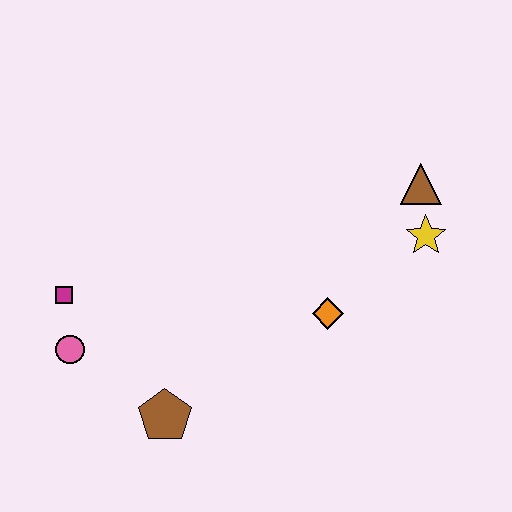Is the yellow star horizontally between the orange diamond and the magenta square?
No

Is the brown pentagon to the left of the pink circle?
No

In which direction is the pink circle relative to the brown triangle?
The pink circle is to the left of the brown triangle.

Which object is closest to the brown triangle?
The yellow star is closest to the brown triangle.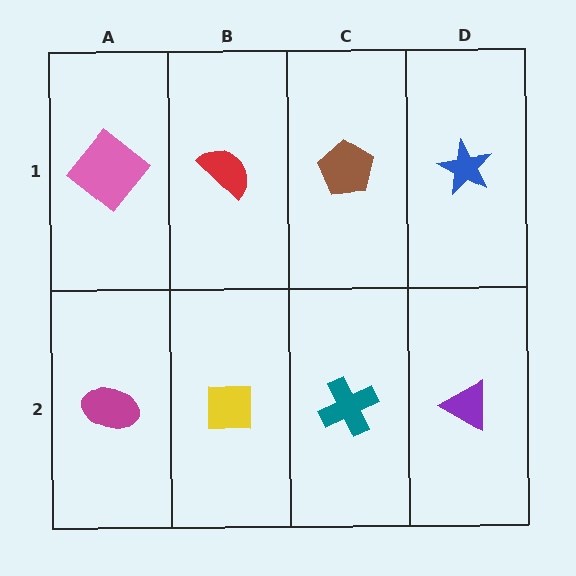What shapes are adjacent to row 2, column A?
A pink diamond (row 1, column A), a yellow square (row 2, column B).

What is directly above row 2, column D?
A blue star.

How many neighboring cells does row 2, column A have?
2.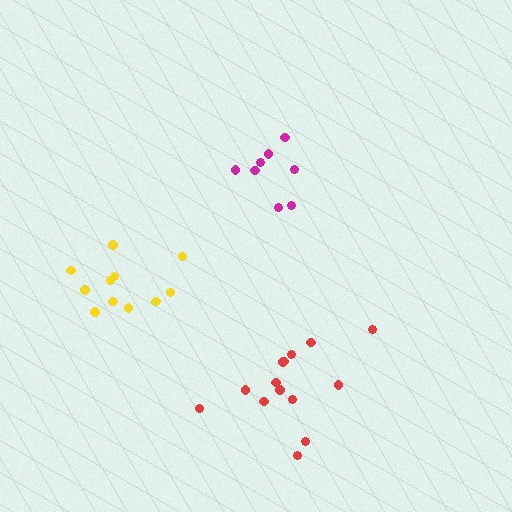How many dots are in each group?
Group 1: 8 dots, Group 2: 14 dots, Group 3: 11 dots (33 total).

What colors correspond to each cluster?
The clusters are colored: magenta, red, yellow.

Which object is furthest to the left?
The yellow cluster is leftmost.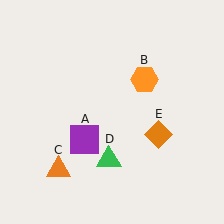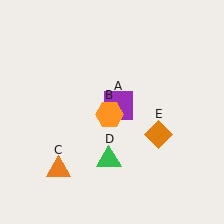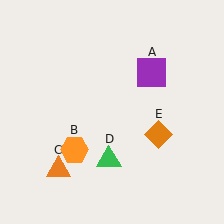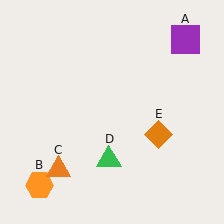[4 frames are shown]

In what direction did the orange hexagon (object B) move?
The orange hexagon (object B) moved down and to the left.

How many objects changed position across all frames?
2 objects changed position: purple square (object A), orange hexagon (object B).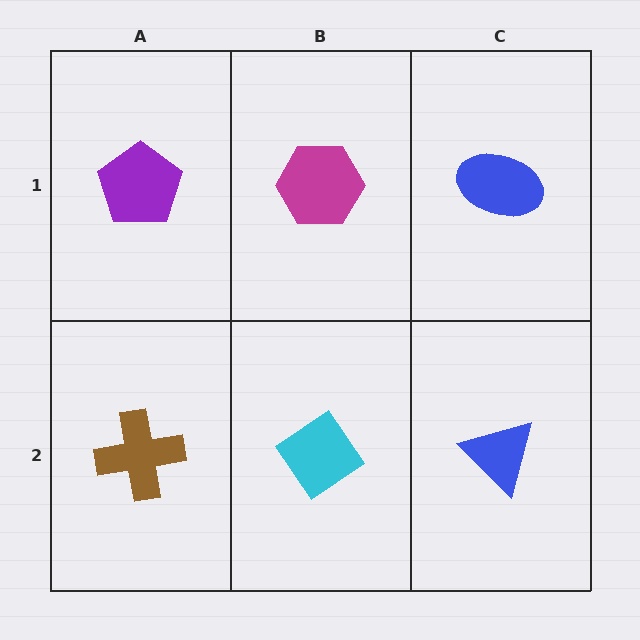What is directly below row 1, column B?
A cyan diamond.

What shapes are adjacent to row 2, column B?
A magenta hexagon (row 1, column B), a brown cross (row 2, column A), a blue triangle (row 2, column C).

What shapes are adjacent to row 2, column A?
A purple pentagon (row 1, column A), a cyan diamond (row 2, column B).